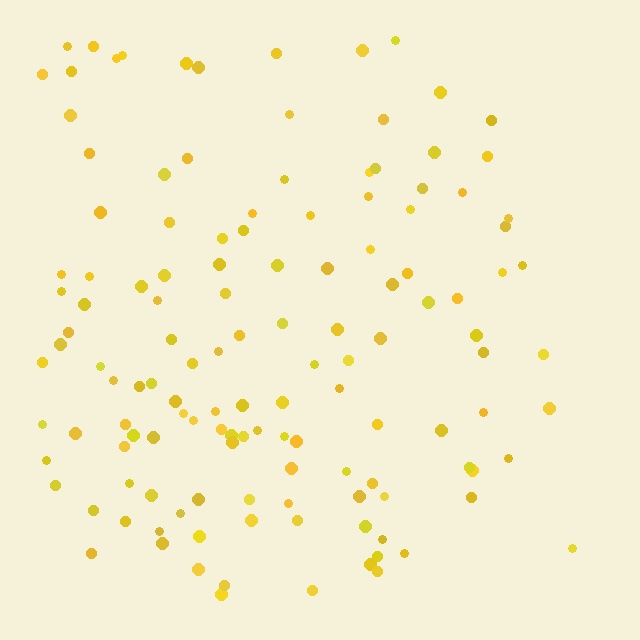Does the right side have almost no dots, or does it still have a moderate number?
Still a moderate number, just noticeably fewer than the left.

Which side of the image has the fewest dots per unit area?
The right.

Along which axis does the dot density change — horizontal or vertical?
Horizontal.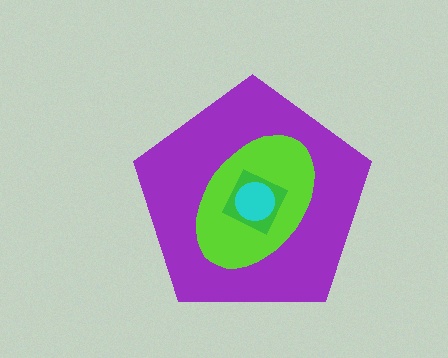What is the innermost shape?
The cyan circle.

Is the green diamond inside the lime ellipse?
Yes.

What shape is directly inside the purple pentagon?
The lime ellipse.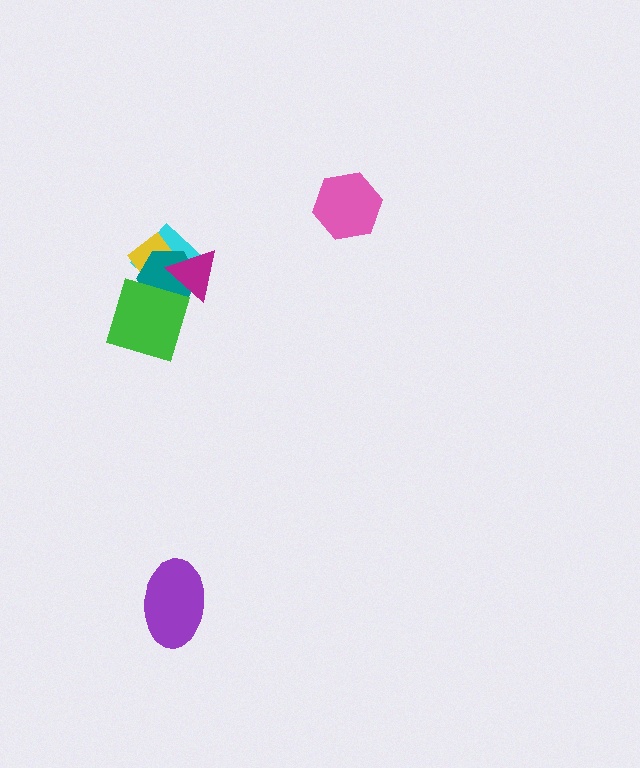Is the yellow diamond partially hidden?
Yes, it is partially covered by another shape.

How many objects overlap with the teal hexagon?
4 objects overlap with the teal hexagon.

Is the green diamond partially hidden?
Yes, it is partially covered by another shape.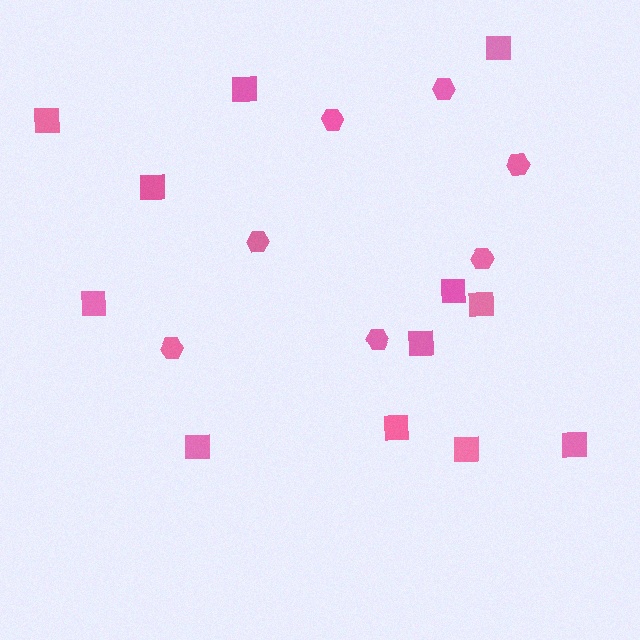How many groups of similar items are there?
There are 2 groups: one group of squares (12) and one group of hexagons (7).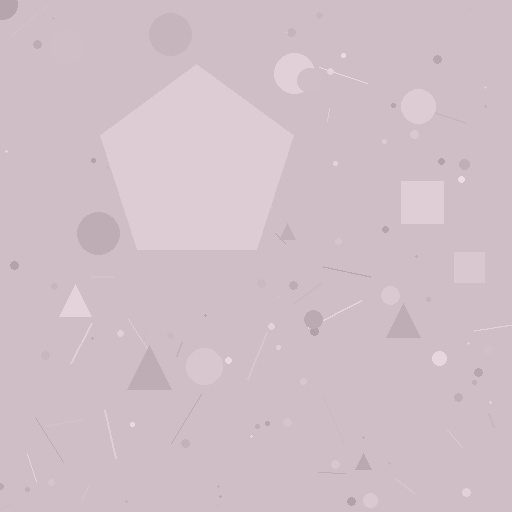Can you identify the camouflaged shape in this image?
The camouflaged shape is a pentagon.